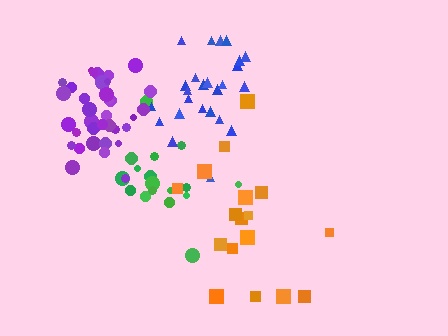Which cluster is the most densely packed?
Purple.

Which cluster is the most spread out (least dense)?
Orange.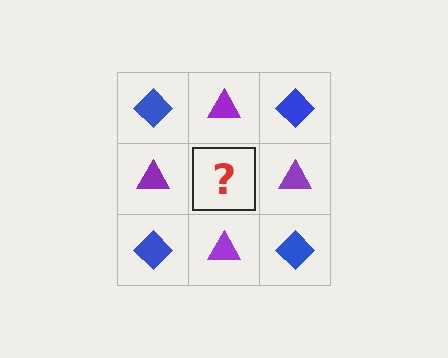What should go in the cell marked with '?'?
The missing cell should contain a blue diamond.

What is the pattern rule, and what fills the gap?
The rule is that it alternates blue diamond and purple triangle in a checkerboard pattern. The gap should be filled with a blue diamond.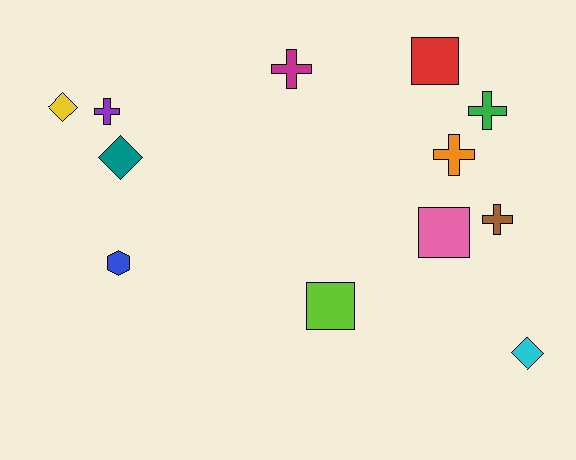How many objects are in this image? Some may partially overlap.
There are 12 objects.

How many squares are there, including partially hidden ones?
There are 3 squares.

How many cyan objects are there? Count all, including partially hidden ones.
There is 1 cyan object.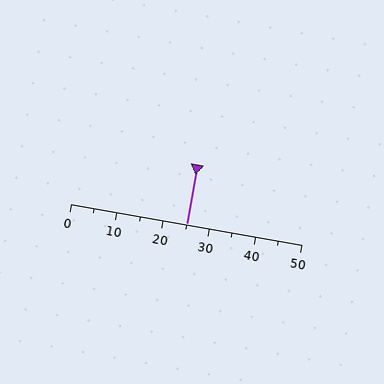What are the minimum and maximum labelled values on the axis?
The axis runs from 0 to 50.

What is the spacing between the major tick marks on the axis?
The major ticks are spaced 10 apart.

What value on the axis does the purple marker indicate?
The marker indicates approximately 25.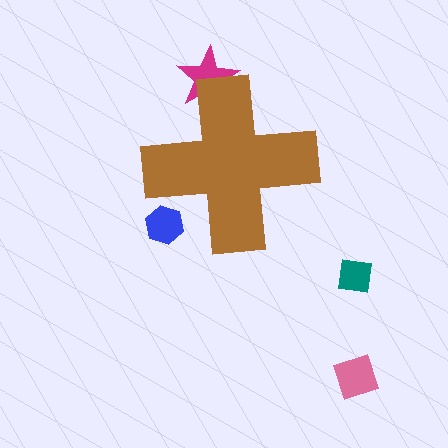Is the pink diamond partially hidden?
No, the pink diamond is fully visible.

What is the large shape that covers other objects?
A brown cross.